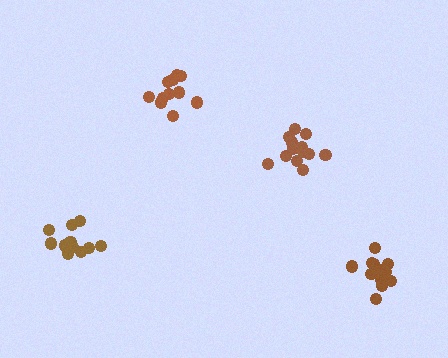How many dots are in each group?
Group 1: 13 dots, Group 2: 12 dots, Group 3: 11 dots, Group 4: 12 dots (48 total).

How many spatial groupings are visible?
There are 4 spatial groupings.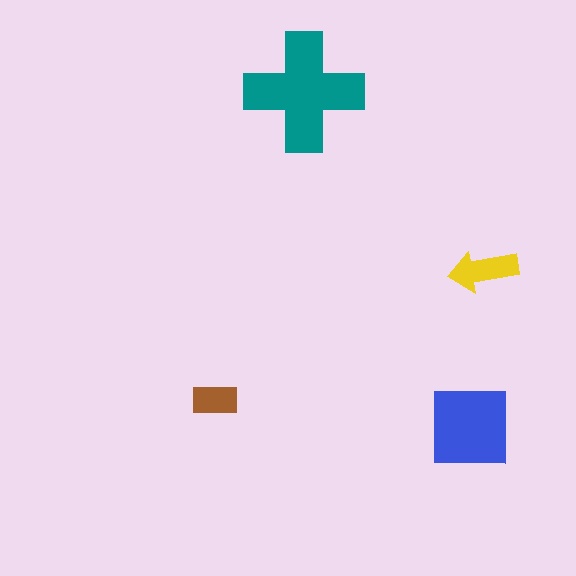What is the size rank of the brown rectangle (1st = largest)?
4th.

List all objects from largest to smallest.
The teal cross, the blue square, the yellow arrow, the brown rectangle.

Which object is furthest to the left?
The brown rectangle is leftmost.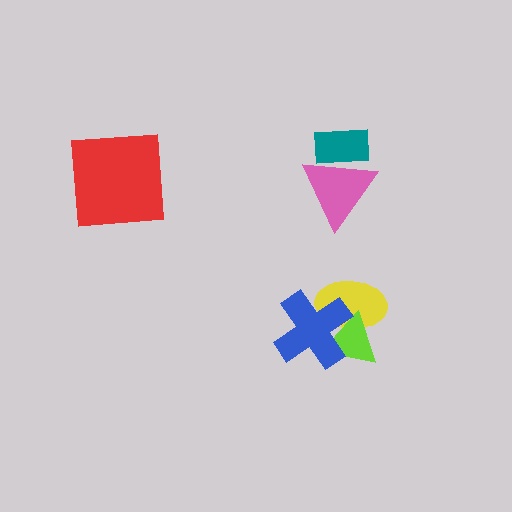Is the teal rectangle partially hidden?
Yes, it is partially covered by another shape.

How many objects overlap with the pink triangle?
1 object overlaps with the pink triangle.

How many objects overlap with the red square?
0 objects overlap with the red square.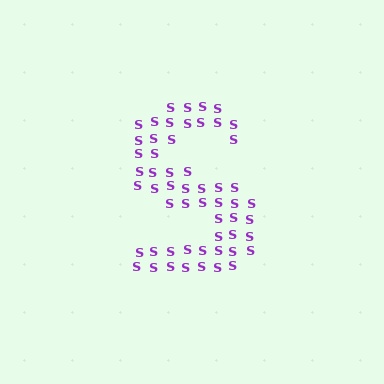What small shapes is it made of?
It is made of small letter S's.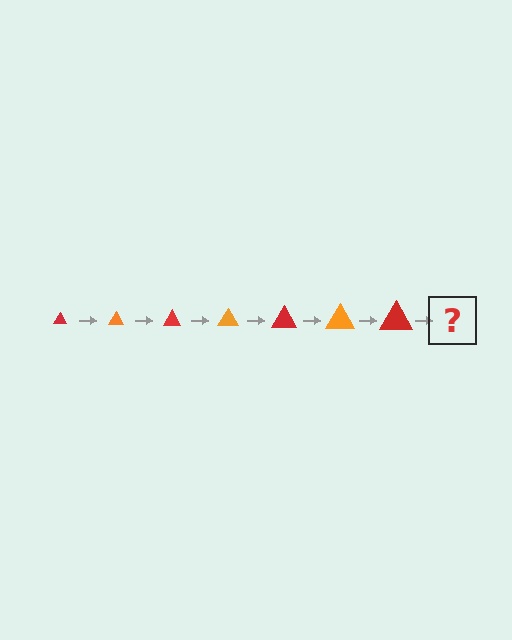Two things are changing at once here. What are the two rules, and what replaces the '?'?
The two rules are that the triangle grows larger each step and the color cycles through red and orange. The '?' should be an orange triangle, larger than the previous one.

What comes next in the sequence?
The next element should be an orange triangle, larger than the previous one.